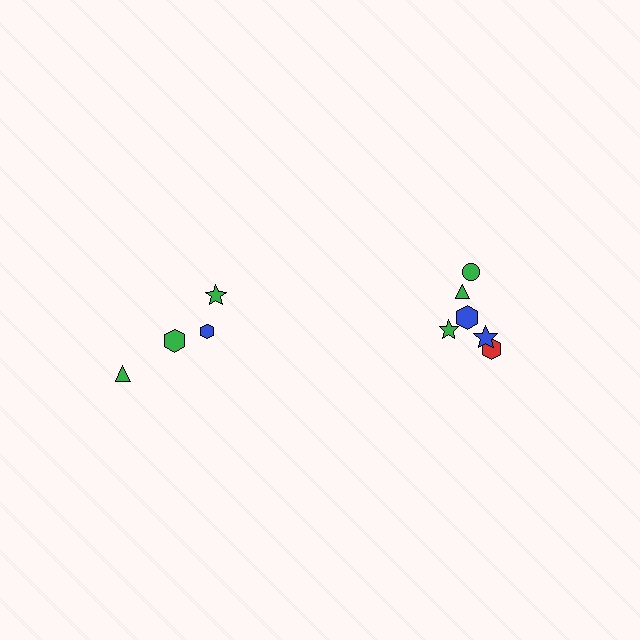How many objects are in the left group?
There are 4 objects.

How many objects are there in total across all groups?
There are 10 objects.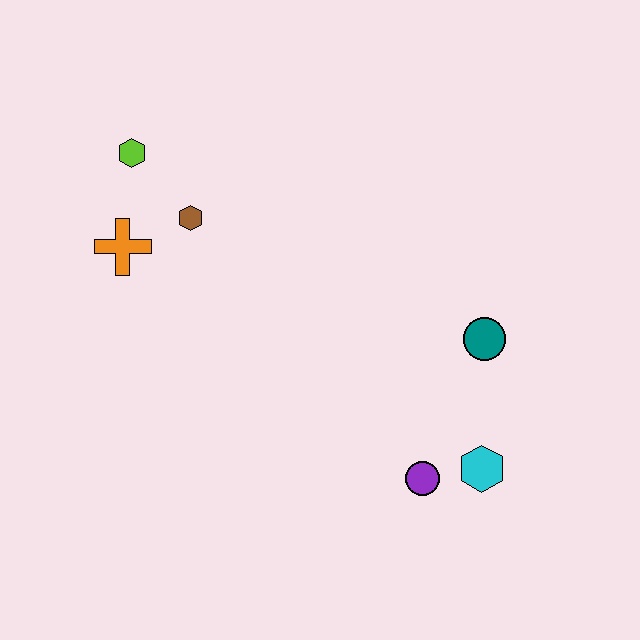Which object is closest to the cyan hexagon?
The purple circle is closest to the cyan hexagon.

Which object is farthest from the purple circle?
The lime hexagon is farthest from the purple circle.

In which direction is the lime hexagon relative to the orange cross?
The lime hexagon is above the orange cross.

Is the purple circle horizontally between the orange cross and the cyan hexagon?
Yes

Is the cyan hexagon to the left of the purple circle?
No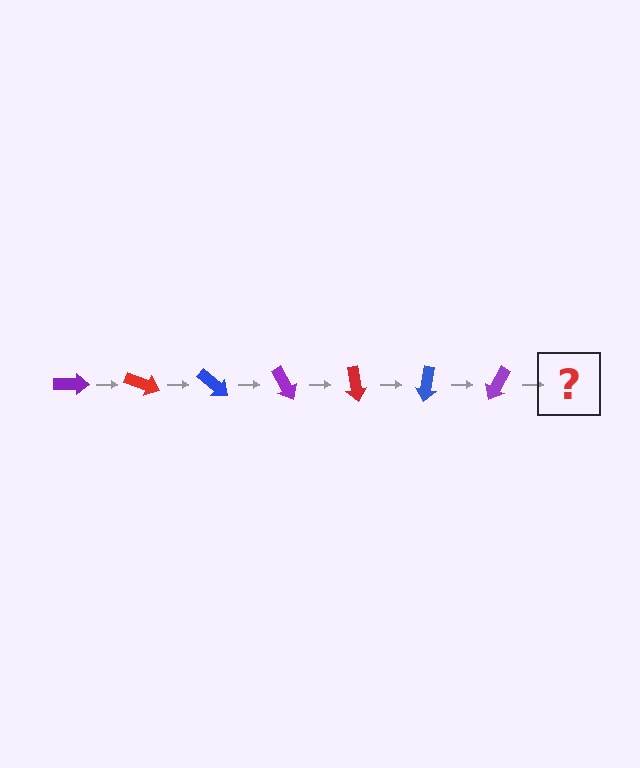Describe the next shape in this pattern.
It should be a red arrow, rotated 140 degrees from the start.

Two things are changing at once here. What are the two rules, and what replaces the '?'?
The two rules are that it rotates 20 degrees each step and the color cycles through purple, red, and blue. The '?' should be a red arrow, rotated 140 degrees from the start.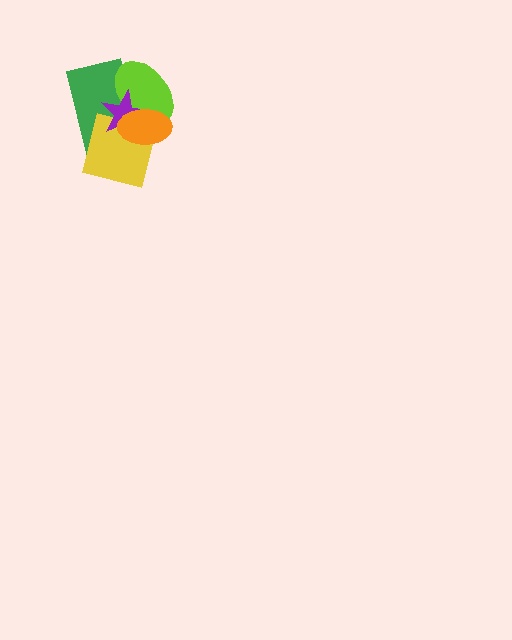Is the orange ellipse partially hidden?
No, no other shape covers it.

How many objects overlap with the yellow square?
4 objects overlap with the yellow square.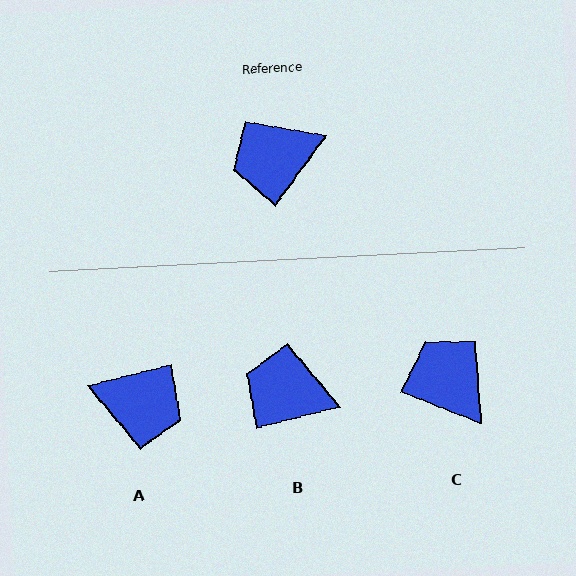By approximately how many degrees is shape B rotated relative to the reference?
Approximately 40 degrees clockwise.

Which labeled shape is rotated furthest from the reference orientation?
A, about 140 degrees away.